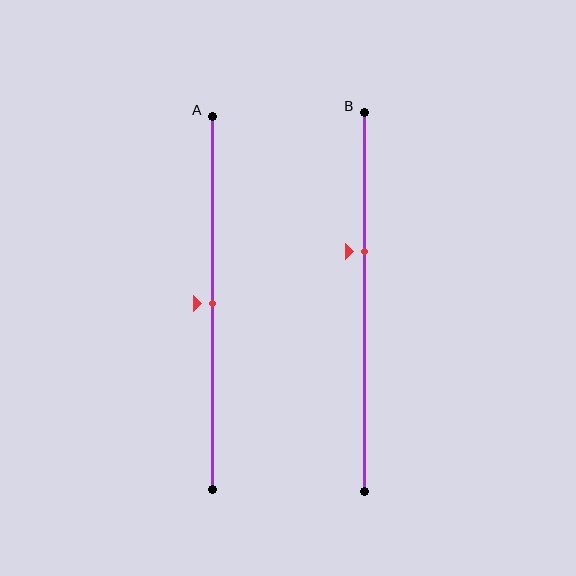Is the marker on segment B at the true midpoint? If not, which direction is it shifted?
No, the marker on segment B is shifted upward by about 13% of the segment length.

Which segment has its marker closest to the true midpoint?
Segment A has its marker closest to the true midpoint.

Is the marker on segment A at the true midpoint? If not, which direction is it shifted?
Yes, the marker on segment A is at the true midpoint.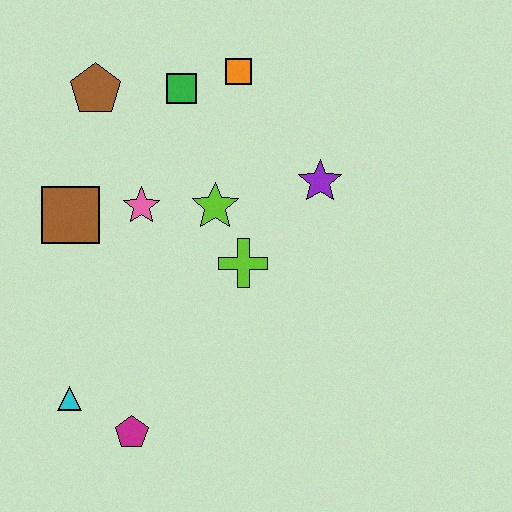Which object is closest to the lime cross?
The lime star is closest to the lime cross.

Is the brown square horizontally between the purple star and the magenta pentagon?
No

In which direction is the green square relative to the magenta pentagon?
The green square is above the magenta pentagon.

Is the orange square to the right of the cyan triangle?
Yes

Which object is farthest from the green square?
The magenta pentagon is farthest from the green square.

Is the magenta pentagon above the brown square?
No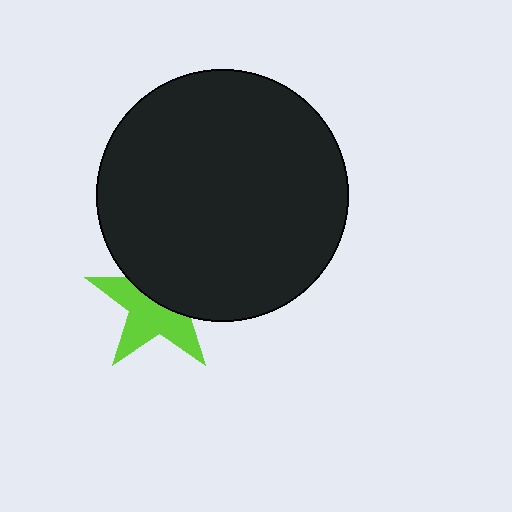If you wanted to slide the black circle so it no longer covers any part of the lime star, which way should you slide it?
Slide it up — that is the most direct way to separate the two shapes.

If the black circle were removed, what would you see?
You would see the complete lime star.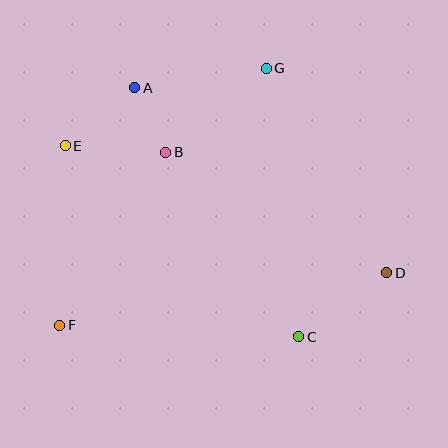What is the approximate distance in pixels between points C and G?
The distance between C and G is approximately 271 pixels.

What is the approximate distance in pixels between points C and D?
The distance between C and D is approximately 109 pixels.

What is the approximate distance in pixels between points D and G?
The distance between D and G is approximately 238 pixels.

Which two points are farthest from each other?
Points D and E are farthest from each other.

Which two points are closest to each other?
Points A and B are closest to each other.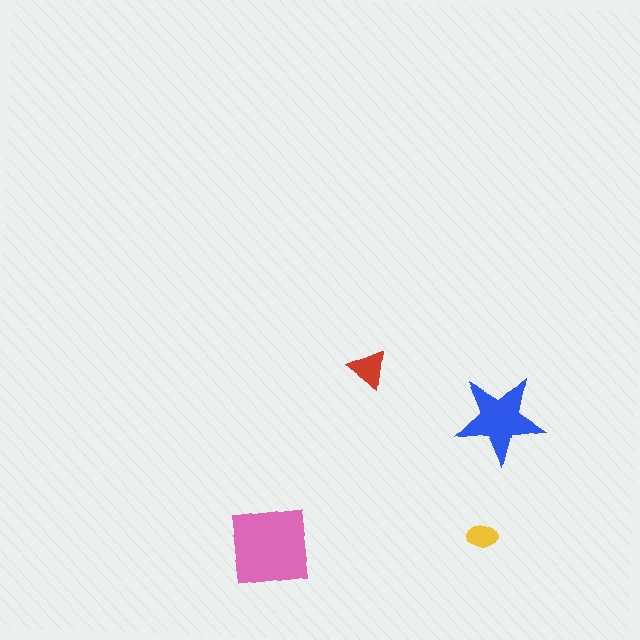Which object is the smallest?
The yellow ellipse.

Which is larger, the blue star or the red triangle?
The blue star.